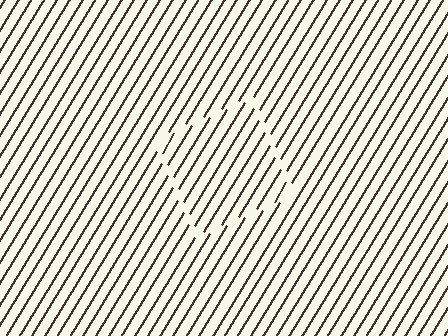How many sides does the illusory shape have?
4 sides — the line-ends trace a square.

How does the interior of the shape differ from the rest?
The interior of the shape contains the same grating, shifted by half a period — the contour is defined by the phase discontinuity where line-ends from the inner and outer gratings abut.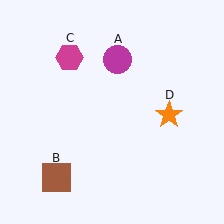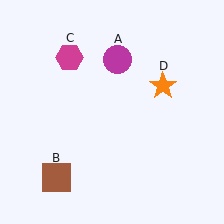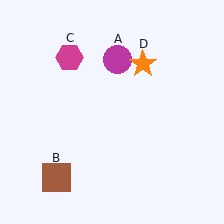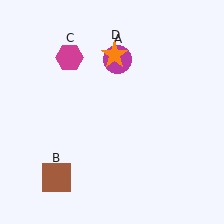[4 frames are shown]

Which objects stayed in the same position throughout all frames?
Magenta circle (object A) and brown square (object B) and magenta hexagon (object C) remained stationary.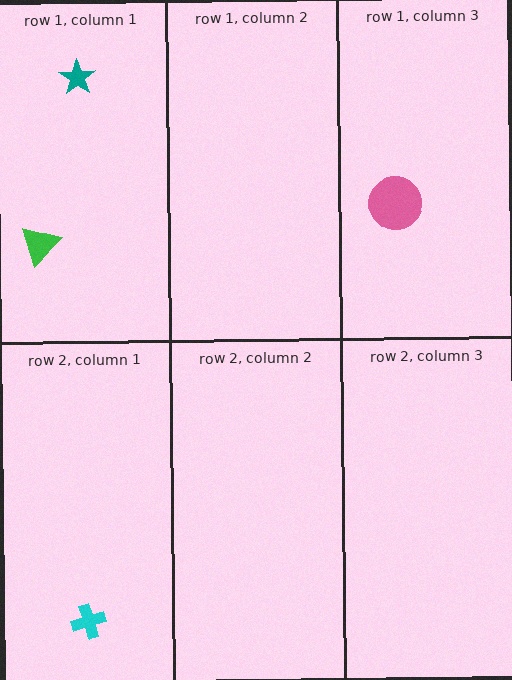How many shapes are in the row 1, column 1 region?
2.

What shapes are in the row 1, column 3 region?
The pink circle.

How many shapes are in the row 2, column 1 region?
1.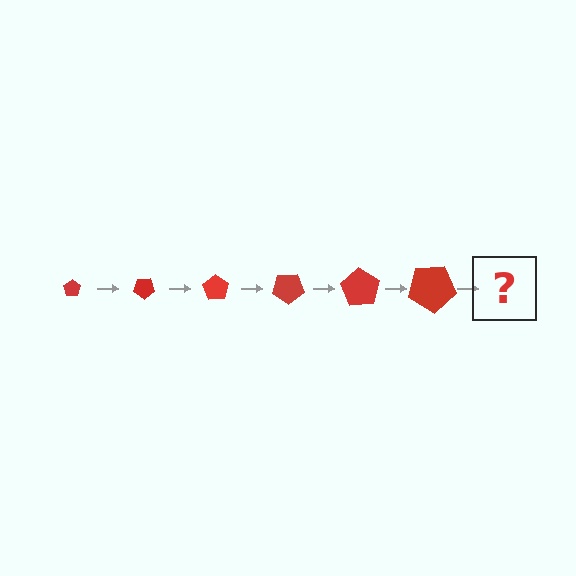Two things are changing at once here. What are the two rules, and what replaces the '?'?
The two rules are that the pentagon grows larger each step and it rotates 35 degrees each step. The '?' should be a pentagon, larger than the previous one and rotated 210 degrees from the start.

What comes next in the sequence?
The next element should be a pentagon, larger than the previous one and rotated 210 degrees from the start.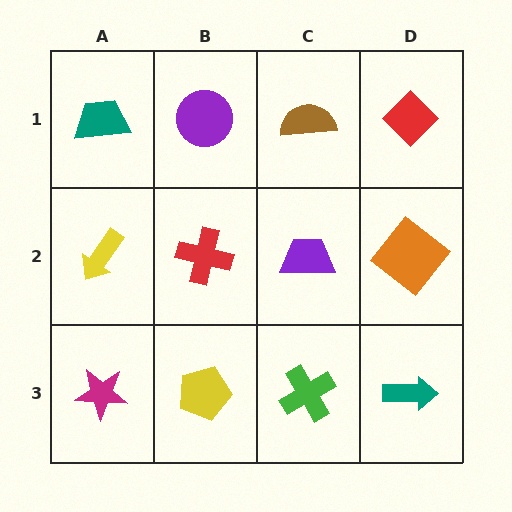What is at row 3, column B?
A yellow pentagon.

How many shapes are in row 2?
4 shapes.